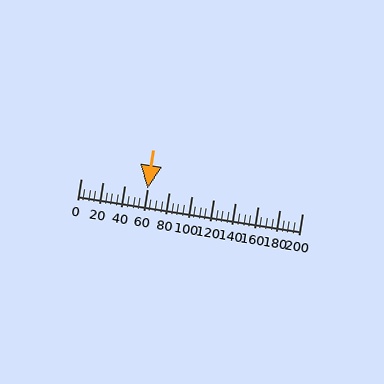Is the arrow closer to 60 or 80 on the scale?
The arrow is closer to 60.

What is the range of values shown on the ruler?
The ruler shows values from 0 to 200.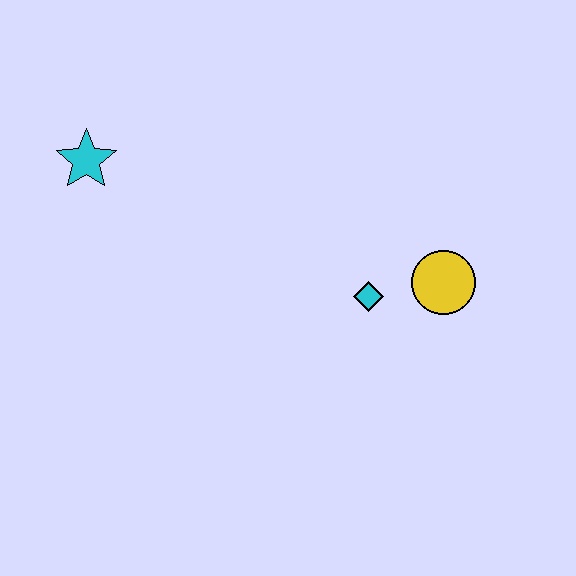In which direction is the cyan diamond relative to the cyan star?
The cyan diamond is to the right of the cyan star.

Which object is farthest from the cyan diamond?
The cyan star is farthest from the cyan diamond.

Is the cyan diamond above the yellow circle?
No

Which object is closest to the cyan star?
The cyan diamond is closest to the cyan star.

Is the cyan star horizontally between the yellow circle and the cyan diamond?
No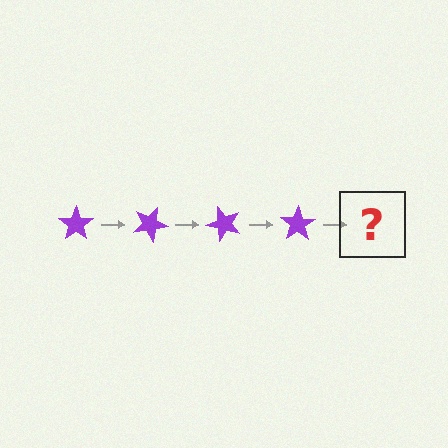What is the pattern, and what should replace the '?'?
The pattern is that the star rotates 25 degrees each step. The '?' should be a purple star rotated 100 degrees.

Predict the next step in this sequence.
The next step is a purple star rotated 100 degrees.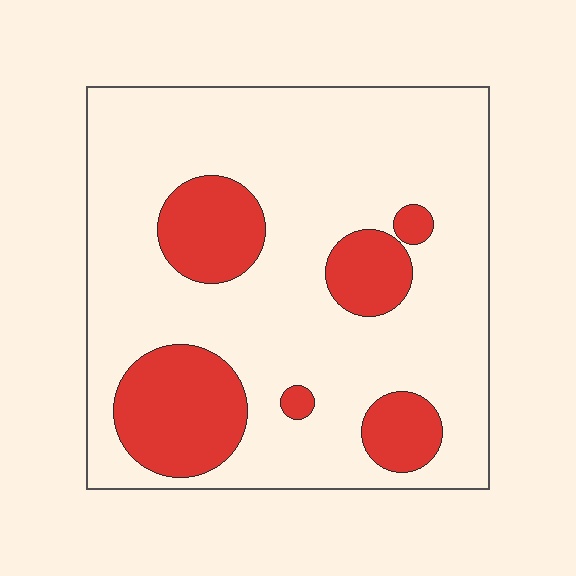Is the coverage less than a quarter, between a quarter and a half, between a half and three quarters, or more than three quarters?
Less than a quarter.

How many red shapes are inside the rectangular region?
6.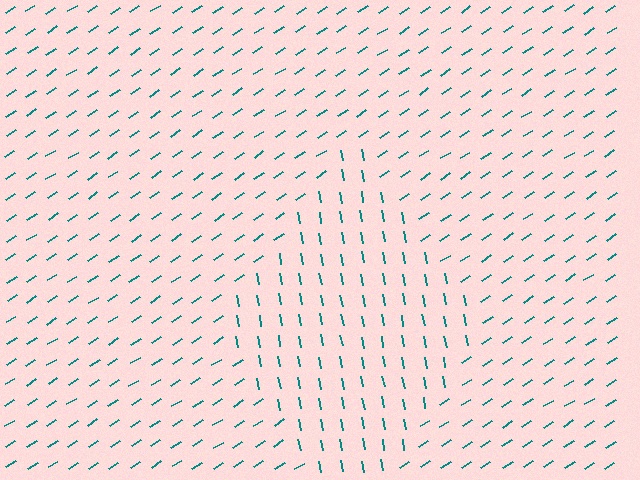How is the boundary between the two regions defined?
The boundary is defined purely by a change in line orientation (approximately 67 degrees difference). All lines are the same color and thickness.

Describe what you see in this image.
The image is filled with small teal line segments. A diamond region in the image has lines oriented differently from the surrounding lines, creating a visible texture boundary.